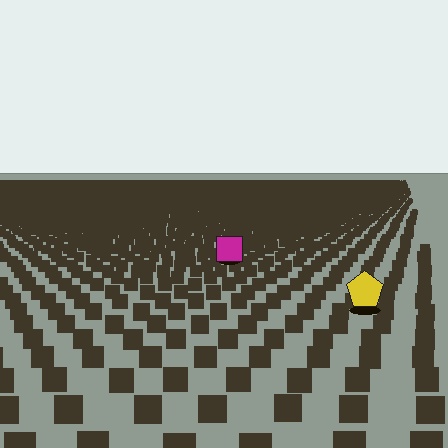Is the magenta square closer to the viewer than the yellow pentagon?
No. The yellow pentagon is closer — you can tell from the texture gradient: the ground texture is coarser near it.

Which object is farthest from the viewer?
The magenta square is farthest from the viewer. It appears smaller and the ground texture around it is denser.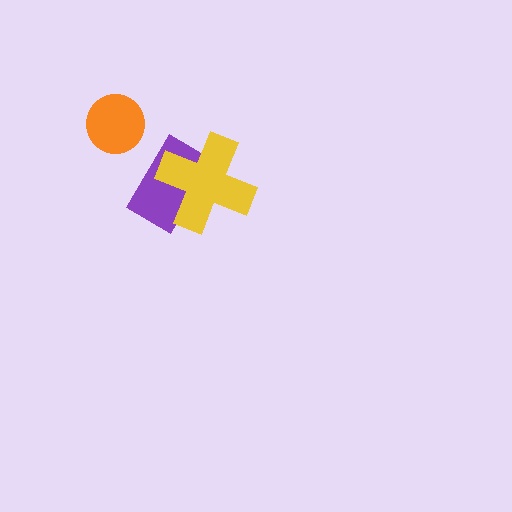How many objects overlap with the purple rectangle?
1 object overlaps with the purple rectangle.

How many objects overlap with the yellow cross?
1 object overlaps with the yellow cross.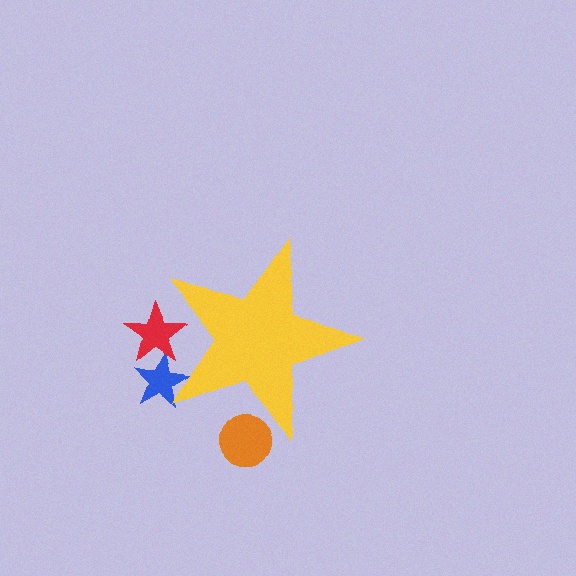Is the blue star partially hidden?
Yes, the blue star is partially hidden behind the yellow star.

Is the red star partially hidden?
Yes, the red star is partially hidden behind the yellow star.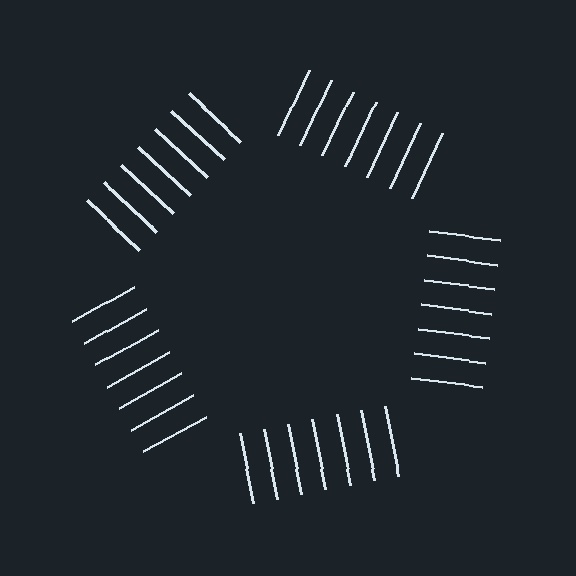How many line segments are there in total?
35 — 7 along each of the 5 edges.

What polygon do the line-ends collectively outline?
An illusory pentagon — the line segments terminate on its edges but no continuous stroke is drawn.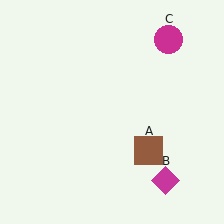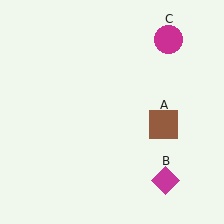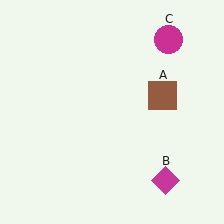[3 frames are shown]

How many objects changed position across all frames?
1 object changed position: brown square (object A).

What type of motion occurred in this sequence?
The brown square (object A) rotated counterclockwise around the center of the scene.